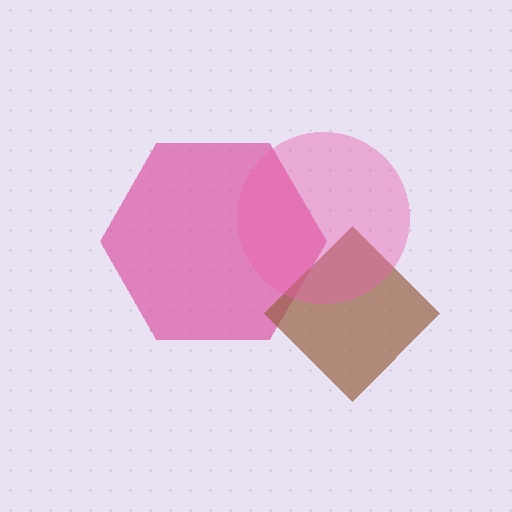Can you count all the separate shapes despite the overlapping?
Yes, there are 3 separate shapes.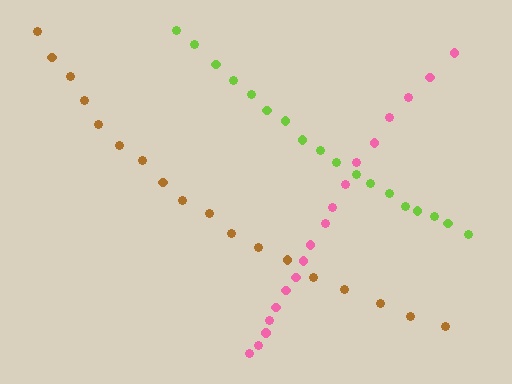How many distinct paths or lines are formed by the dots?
There are 3 distinct paths.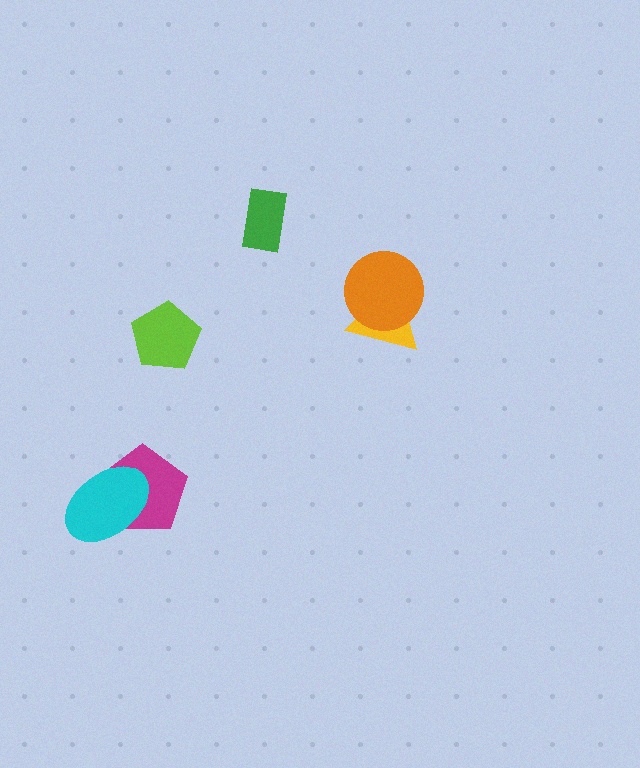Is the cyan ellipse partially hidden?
No, no other shape covers it.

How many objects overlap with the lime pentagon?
0 objects overlap with the lime pentagon.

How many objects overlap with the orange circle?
1 object overlaps with the orange circle.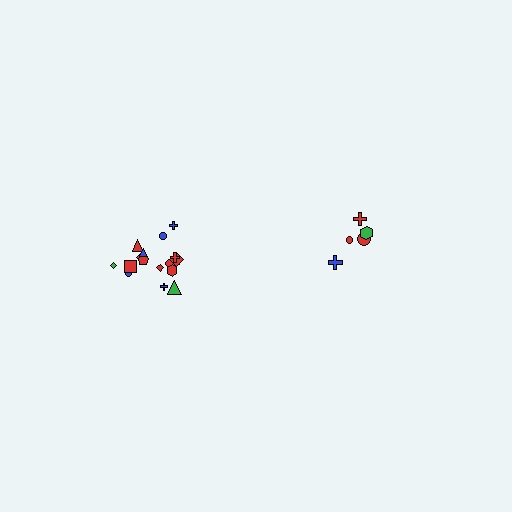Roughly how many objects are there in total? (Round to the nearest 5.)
Roughly 25 objects in total.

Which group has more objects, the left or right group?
The left group.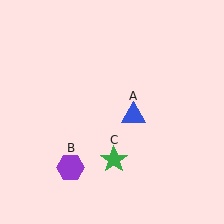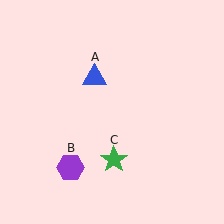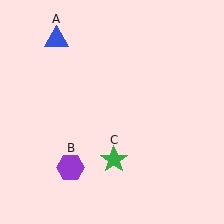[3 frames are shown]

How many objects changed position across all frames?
1 object changed position: blue triangle (object A).